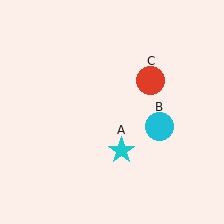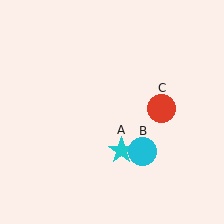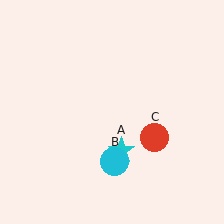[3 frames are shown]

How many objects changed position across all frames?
2 objects changed position: cyan circle (object B), red circle (object C).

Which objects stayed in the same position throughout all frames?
Cyan star (object A) remained stationary.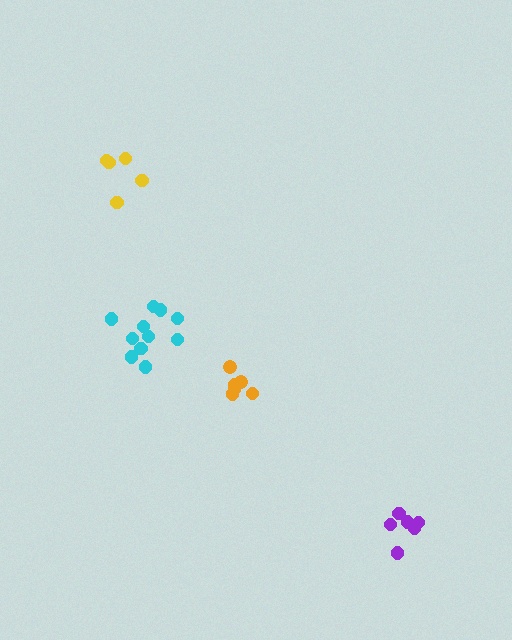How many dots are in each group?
Group 1: 6 dots, Group 2: 6 dots, Group 3: 11 dots, Group 4: 5 dots (28 total).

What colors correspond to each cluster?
The clusters are colored: orange, purple, cyan, yellow.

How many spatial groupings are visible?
There are 4 spatial groupings.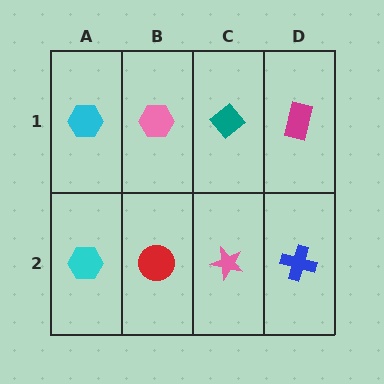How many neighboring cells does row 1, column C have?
3.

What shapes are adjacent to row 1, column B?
A red circle (row 2, column B), a cyan hexagon (row 1, column A), a teal diamond (row 1, column C).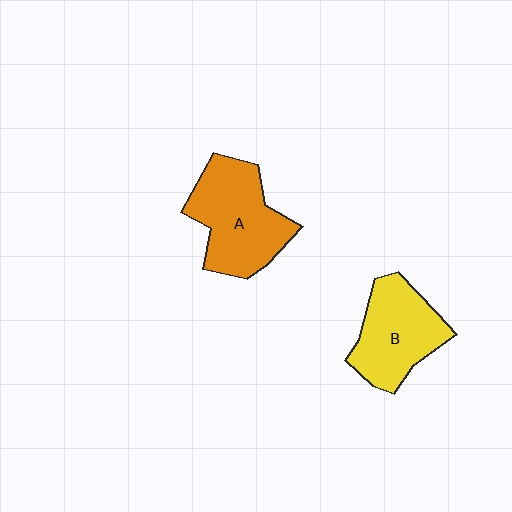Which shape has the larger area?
Shape A (orange).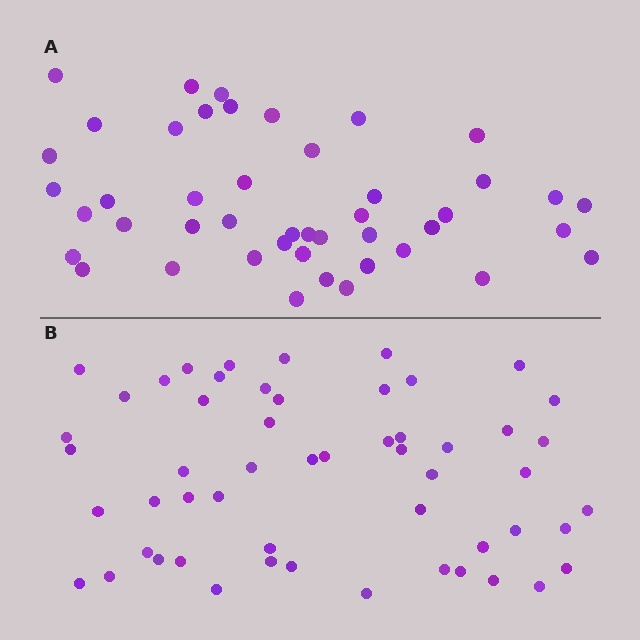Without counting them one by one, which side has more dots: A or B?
Region B (the bottom region) has more dots.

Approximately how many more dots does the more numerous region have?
Region B has roughly 8 or so more dots than region A.